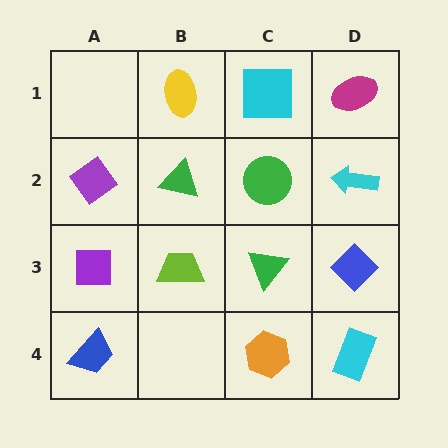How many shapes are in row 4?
3 shapes.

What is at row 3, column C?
A green triangle.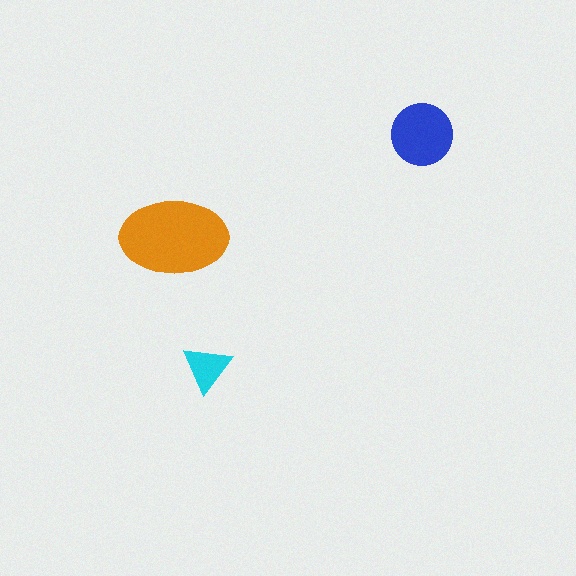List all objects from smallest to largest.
The cyan triangle, the blue circle, the orange ellipse.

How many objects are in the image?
There are 3 objects in the image.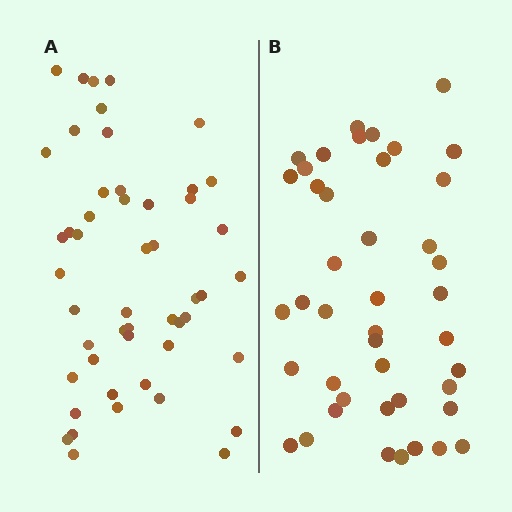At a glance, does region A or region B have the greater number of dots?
Region A (the left region) has more dots.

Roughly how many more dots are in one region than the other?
Region A has roughly 8 or so more dots than region B.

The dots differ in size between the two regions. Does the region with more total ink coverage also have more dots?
No. Region B has more total ink coverage because its dots are larger, but region A actually contains more individual dots. Total area can be misleading — the number of items is what matters here.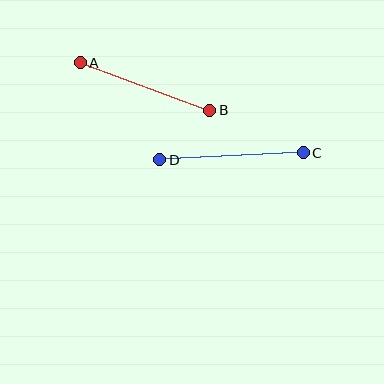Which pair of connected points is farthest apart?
Points C and D are farthest apart.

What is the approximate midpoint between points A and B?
The midpoint is at approximately (145, 87) pixels.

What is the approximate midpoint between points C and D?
The midpoint is at approximately (232, 156) pixels.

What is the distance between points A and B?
The distance is approximately 138 pixels.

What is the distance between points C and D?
The distance is approximately 143 pixels.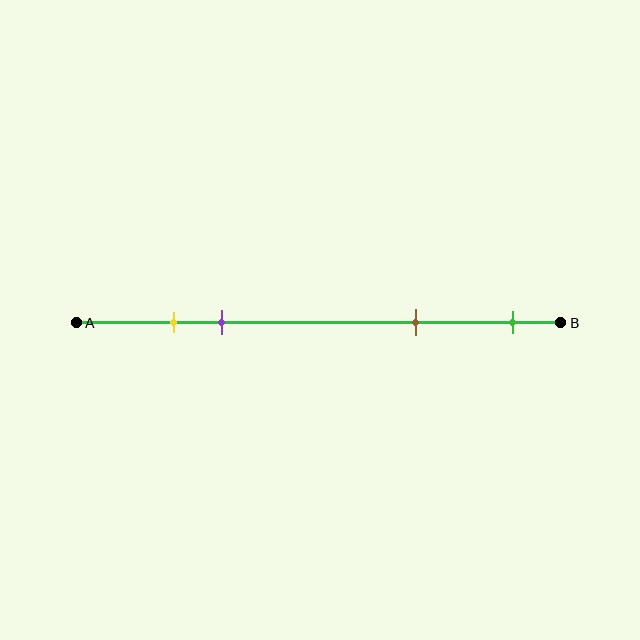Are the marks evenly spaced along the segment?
No, the marks are not evenly spaced.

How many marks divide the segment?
There are 4 marks dividing the segment.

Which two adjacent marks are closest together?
The yellow and purple marks are the closest adjacent pair.